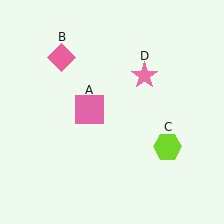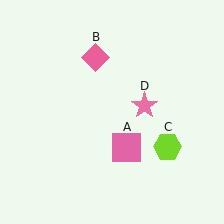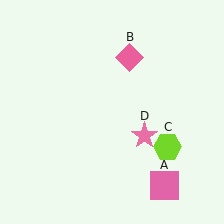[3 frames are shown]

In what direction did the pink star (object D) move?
The pink star (object D) moved down.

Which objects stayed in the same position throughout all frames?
Lime hexagon (object C) remained stationary.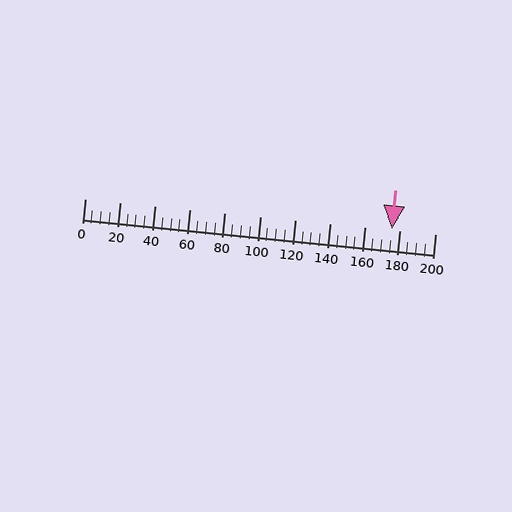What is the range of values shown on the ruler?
The ruler shows values from 0 to 200.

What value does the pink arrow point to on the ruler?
The pink arrow points to approximately 175.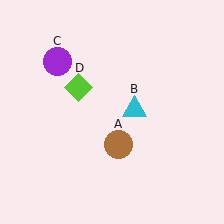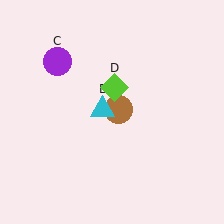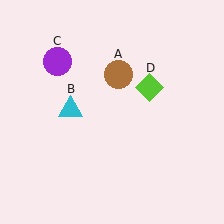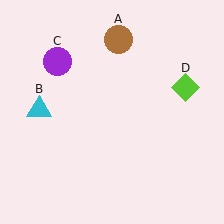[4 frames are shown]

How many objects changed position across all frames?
3 objects changed position: brown circle (object A), cyan triangle (object B), lime diamond (object D).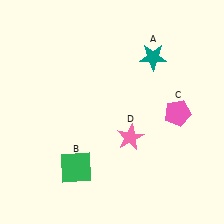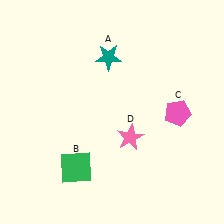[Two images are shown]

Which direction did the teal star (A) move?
The teal star (A) moved left.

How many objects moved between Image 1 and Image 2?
1 object moved between the two images.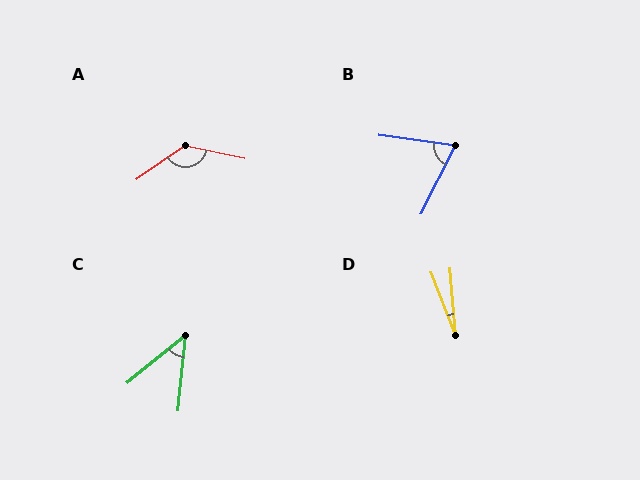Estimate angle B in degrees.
Approximately 71 degrees.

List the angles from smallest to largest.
D (16°), C (45°), B (71°), A (134°).